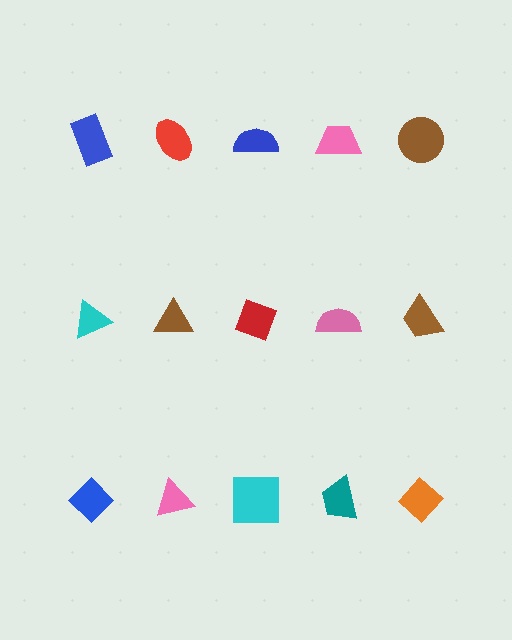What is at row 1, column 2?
A red ellipse.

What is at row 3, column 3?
A cyan square.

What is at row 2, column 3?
A red diamond.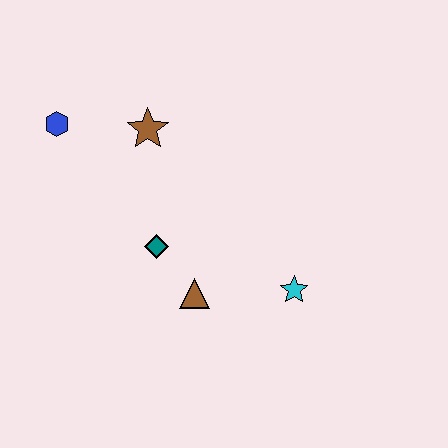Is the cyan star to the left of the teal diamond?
No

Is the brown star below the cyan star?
No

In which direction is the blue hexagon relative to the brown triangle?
The blue hexagon is above the brown triangle.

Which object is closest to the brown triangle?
The teal diamond is closest to the brown triangle.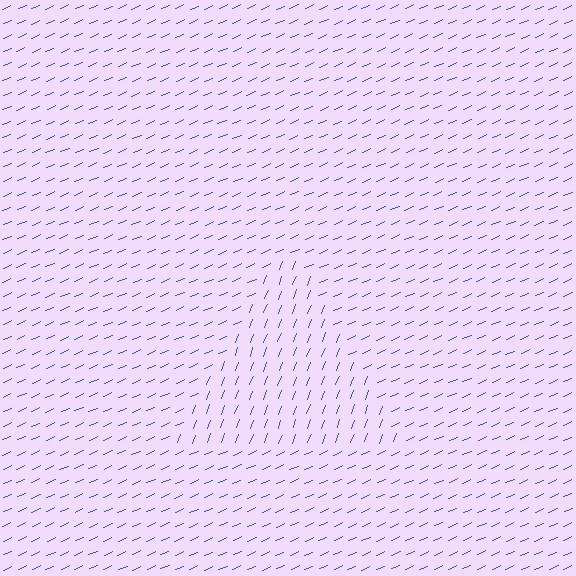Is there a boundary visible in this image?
Yes, there is a texture boundary formed by a change in line orientation.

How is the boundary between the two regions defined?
The boundary is defined purely by a change in line orientation (approximately 45 degrees difference). All lines are the same color and thickness.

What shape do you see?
I see a triangle.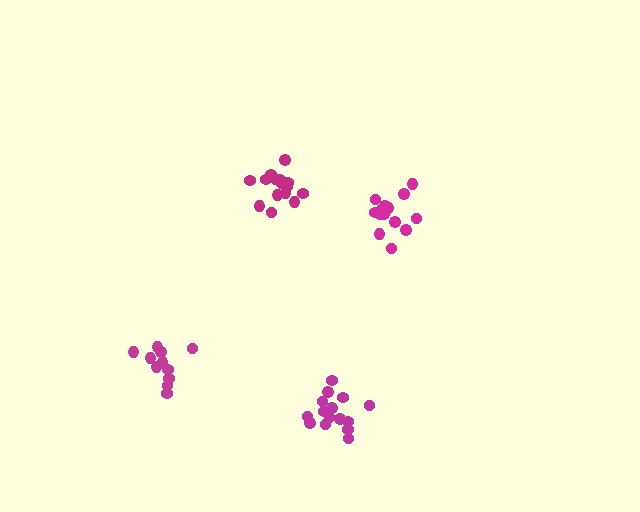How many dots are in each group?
Group 1: 14 dots, Group 2: 11 dots, Group 3: 15 dots, Group 4: 16 dots (56 total).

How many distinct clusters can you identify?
There are 4 distinct clusters.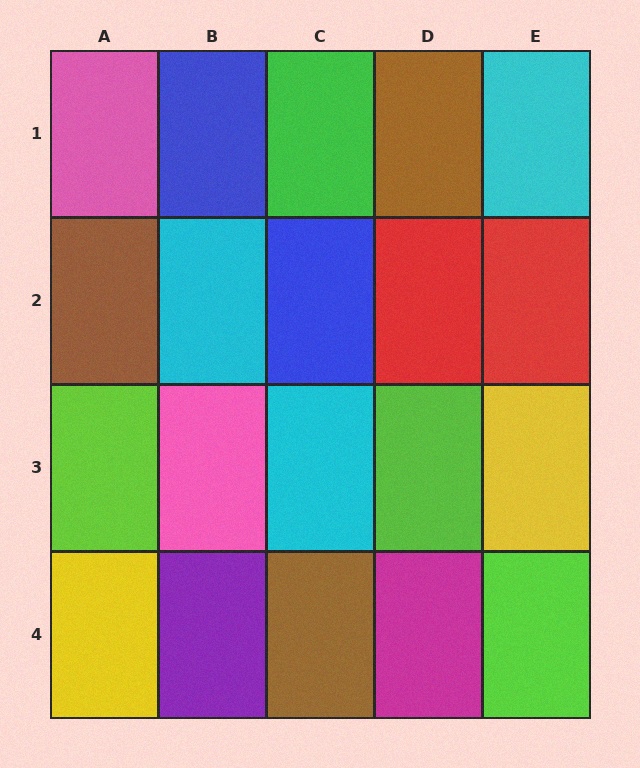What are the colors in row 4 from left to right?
Yellow, purple, brown, magenta, lime.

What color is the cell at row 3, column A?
Lime.